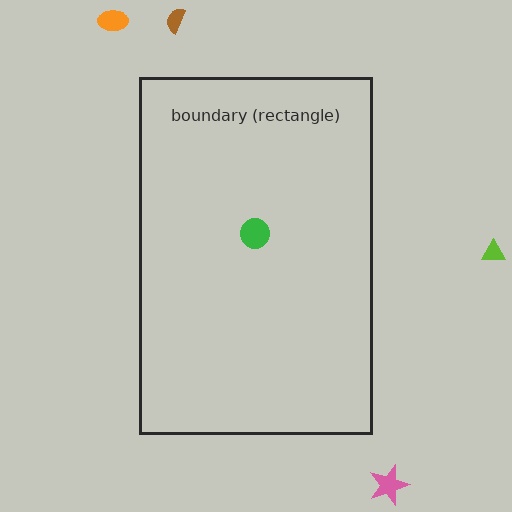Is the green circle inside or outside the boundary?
Inside.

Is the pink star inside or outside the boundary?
Outside.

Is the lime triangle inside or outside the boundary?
Outside.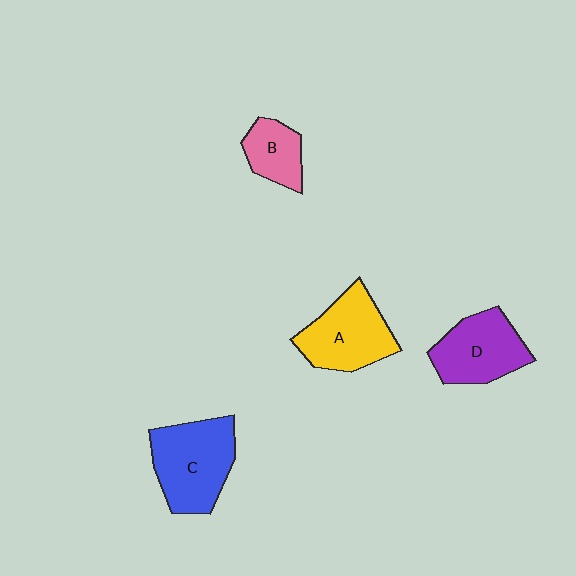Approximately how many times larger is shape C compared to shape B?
Approximately 2.0 times.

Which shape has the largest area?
Shape C (blue).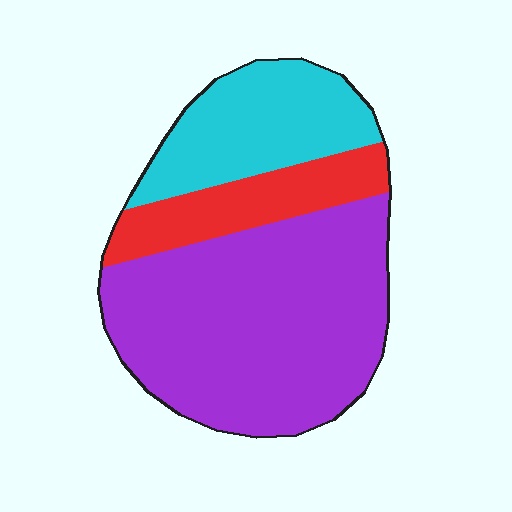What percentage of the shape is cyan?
Cyan takes up about one quarter (1/4) of the shape.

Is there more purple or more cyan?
Purple.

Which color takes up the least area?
Red, at roughly 15%.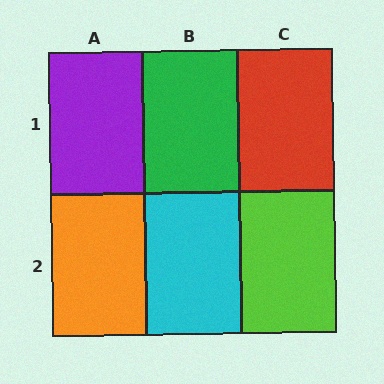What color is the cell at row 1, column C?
Red.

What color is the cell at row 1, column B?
Green.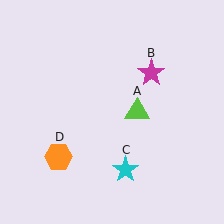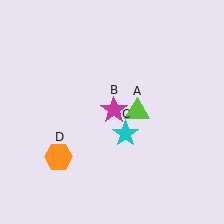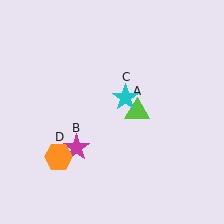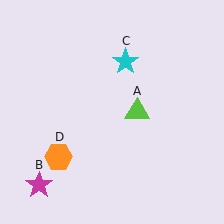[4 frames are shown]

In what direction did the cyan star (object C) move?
The cyan star (object C) moved up.